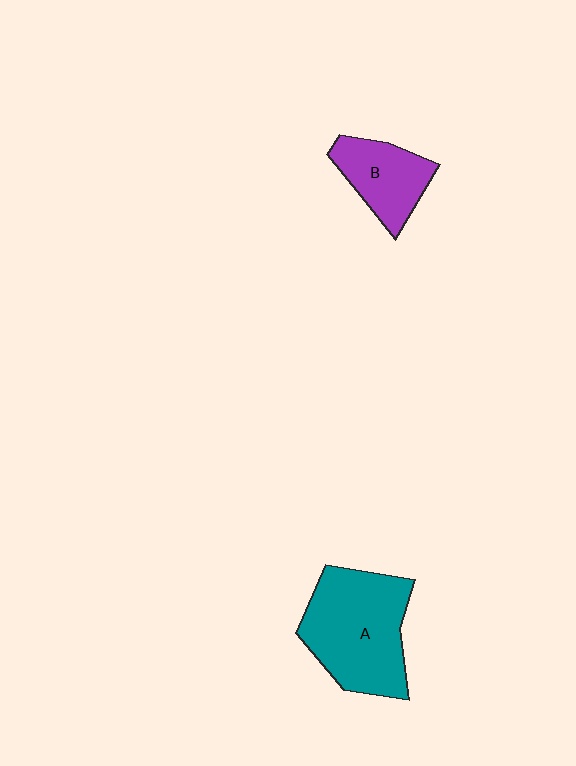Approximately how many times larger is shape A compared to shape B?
Approximately 1.9 times.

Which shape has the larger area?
Shape A (teal).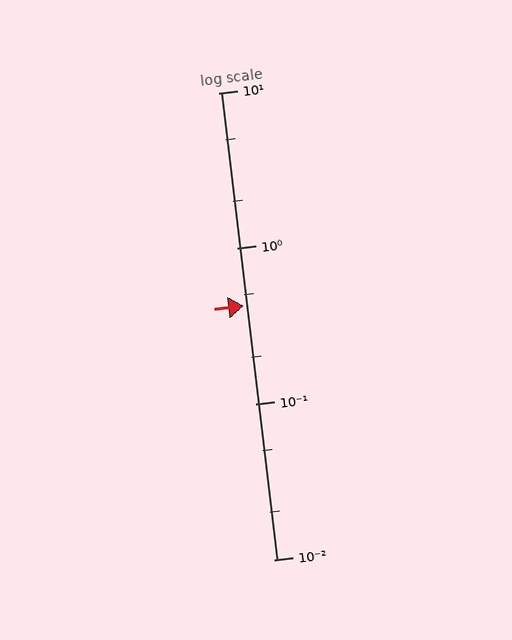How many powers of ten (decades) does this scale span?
The scale spans 3 decades, from 0.01 to 10.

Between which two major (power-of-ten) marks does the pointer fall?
The pointer is between 0.1 and 1.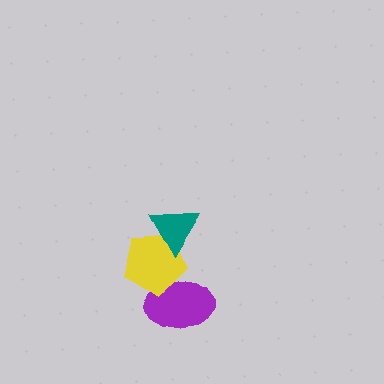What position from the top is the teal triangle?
The teal triangle is 1st from the top.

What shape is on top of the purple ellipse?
The yellow pentagon is on top of the purple ellipse.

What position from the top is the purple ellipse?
The purple ellipse is 3rd from the top.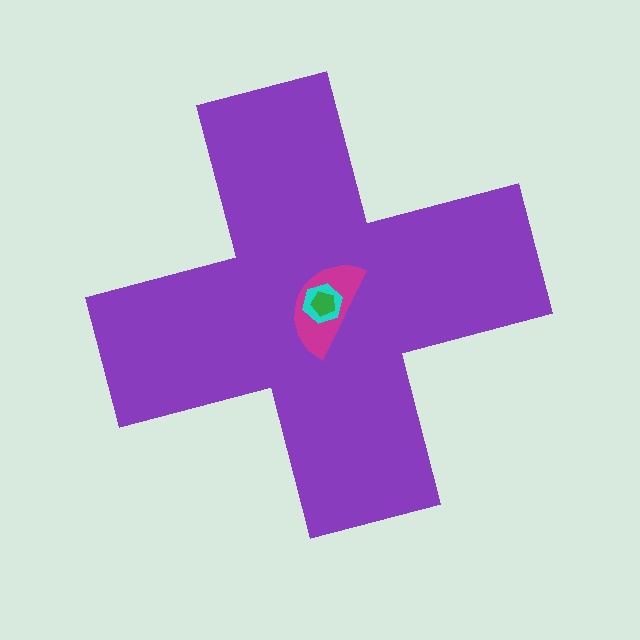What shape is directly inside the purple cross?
The magenta semicircle.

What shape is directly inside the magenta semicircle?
The cyan hexagon.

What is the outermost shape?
The purple cross.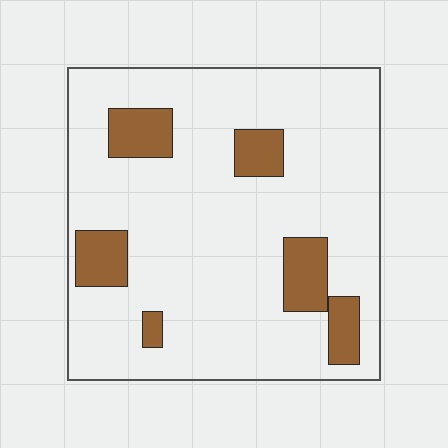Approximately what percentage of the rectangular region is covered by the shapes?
Approximately 15%.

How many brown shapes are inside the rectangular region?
6.